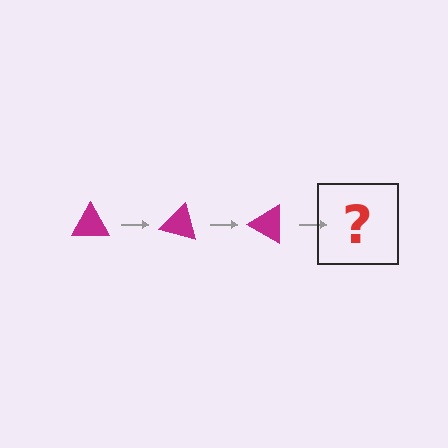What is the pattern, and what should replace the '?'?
The pattern is that the triangle rotates 15 degrees each step. The '?' should be a magenta triangle rotated 45 degrees.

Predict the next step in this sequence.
The next step is a magenta triangle rotated 45 degrees.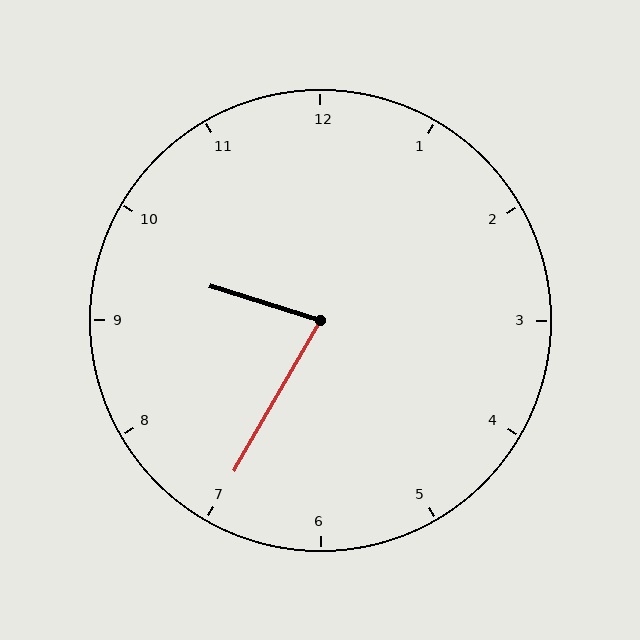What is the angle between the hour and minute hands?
Approximately 78 degrees.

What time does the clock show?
9:35.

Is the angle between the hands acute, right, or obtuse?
It is acute.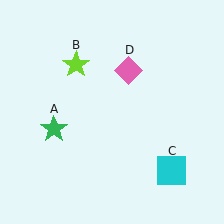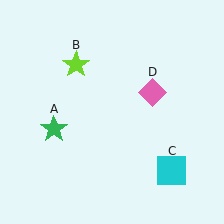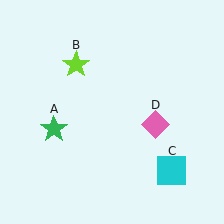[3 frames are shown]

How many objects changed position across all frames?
1 object changed position: pink diamond (object D).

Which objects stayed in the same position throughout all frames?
Green star (object A) and lime star (object B) and cyan square (object C) remained stationary.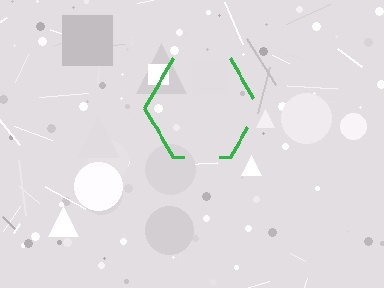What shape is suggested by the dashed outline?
The dashed outline suggests a hexagon.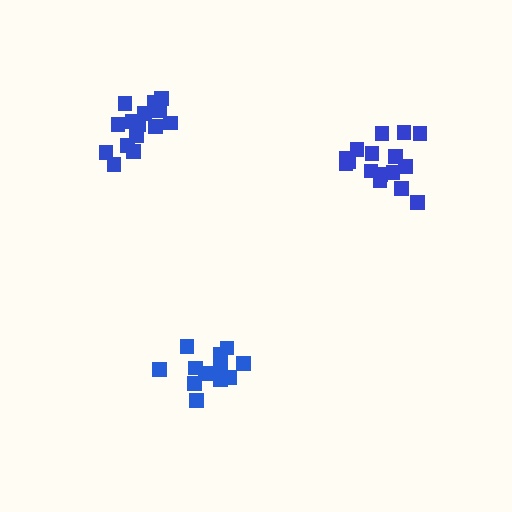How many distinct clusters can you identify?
There are 3 distinct clusters.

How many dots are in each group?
Group 1: 16 dots, Group 2: 16 dots, Group 3: 12 dots (44 total).